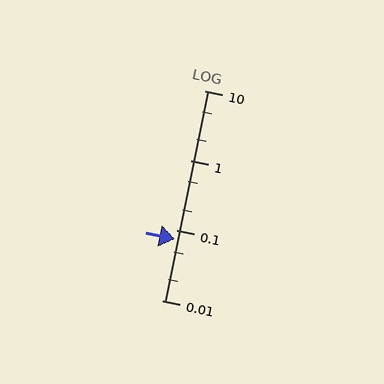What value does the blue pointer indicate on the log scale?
The pointer indicates approximately 0.075.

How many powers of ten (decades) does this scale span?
The scale spans 3 decades, from 0.01 to 10.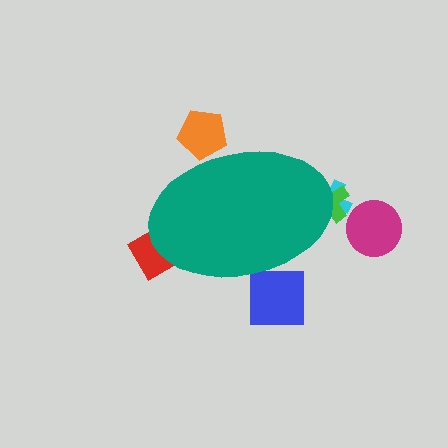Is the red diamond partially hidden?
Yes, the red diamond is partially hidden behind the teal ellipse.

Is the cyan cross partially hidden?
Yes, the cyan cross is partially hidden behind the teal ellipse.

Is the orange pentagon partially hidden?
Yes, the orange pentagon is partially hidden behind the teal ellipse.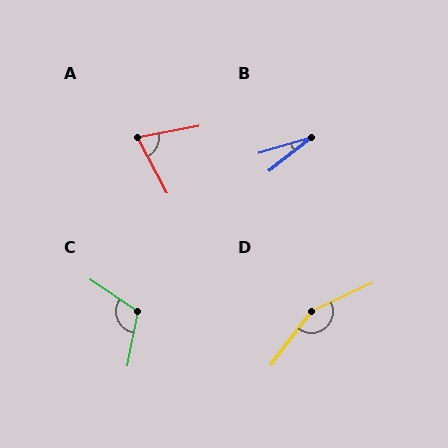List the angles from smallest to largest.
B (22°), A (72°), C (114°), D (152°).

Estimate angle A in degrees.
Approximately 72 degrees.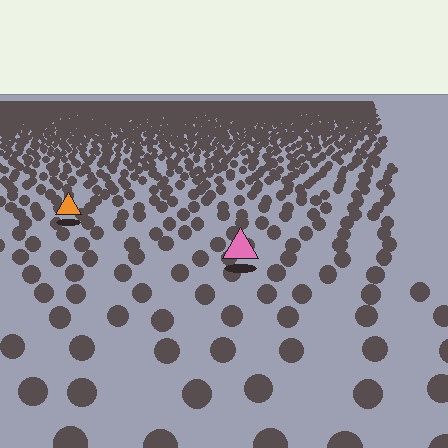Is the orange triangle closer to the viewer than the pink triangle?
No. The pink triangle is closer — you can tell from the texture gradient: the ground texture is coarser near it.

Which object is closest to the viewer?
The pink triangle is closest. The texture marks near it are larger and more spread out.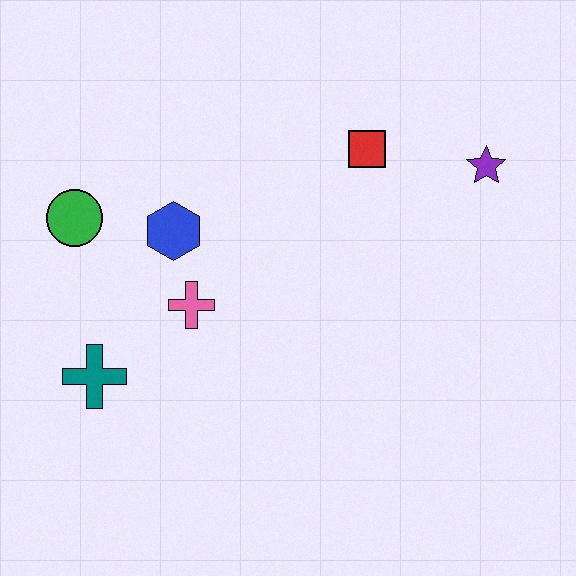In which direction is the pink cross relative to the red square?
The pink cross is to the left of the red square.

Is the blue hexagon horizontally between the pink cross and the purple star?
No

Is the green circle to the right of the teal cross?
No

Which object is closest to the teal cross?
The pink cross is closest to the teal cross.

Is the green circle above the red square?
No